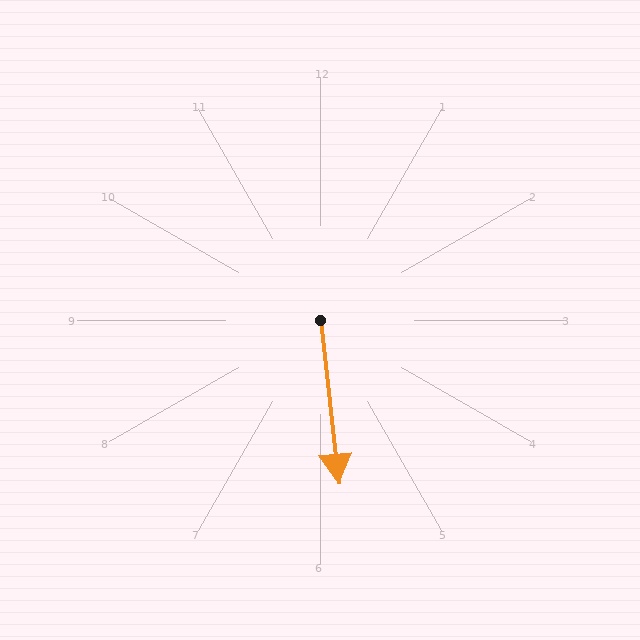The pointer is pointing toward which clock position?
Roughly 6 o'clock.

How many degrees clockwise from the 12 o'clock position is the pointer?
Approximately 174 degrees.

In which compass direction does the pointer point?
South.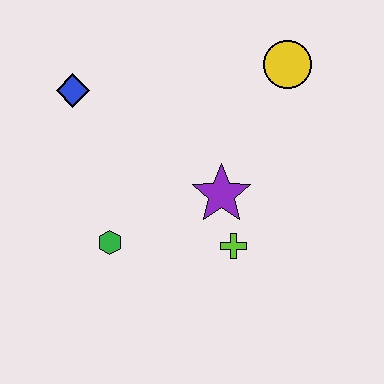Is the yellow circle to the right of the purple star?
Yes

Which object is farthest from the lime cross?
The blue diamond is farthest from the lime cross.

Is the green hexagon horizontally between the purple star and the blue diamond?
Yes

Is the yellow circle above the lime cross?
Yes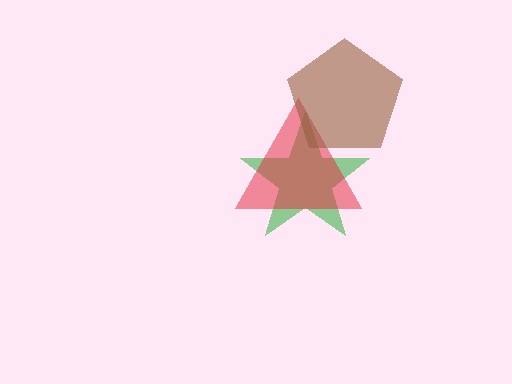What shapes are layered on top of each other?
The layered shapes are: a green star, a red triangle, a brown pentagon.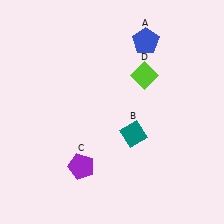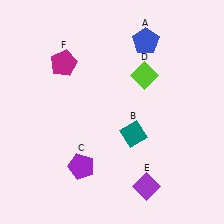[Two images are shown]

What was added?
A purple diamond (E), a magenta pentagon (F) were added in Image 2.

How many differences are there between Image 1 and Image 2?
There are 2 differences between the two images.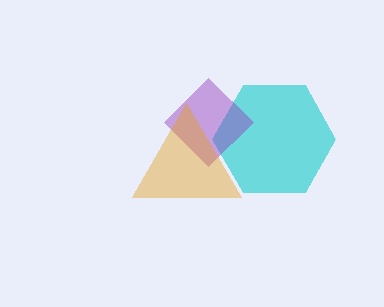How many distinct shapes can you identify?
There are 3 distinct shapes: a cyan hexagon, a purple diamond, an orange triangle.